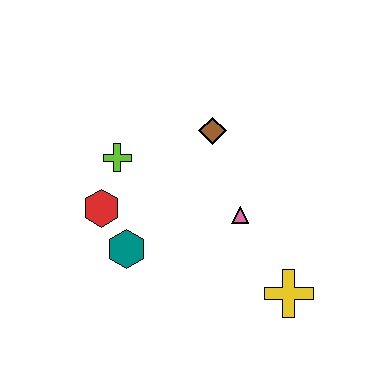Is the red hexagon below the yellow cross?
No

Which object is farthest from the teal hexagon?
The yellow cross is farthest from the teal hexagon.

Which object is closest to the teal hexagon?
The red hexagon is closest to the teal hexagon.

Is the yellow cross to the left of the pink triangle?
No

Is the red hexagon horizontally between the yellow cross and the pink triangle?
No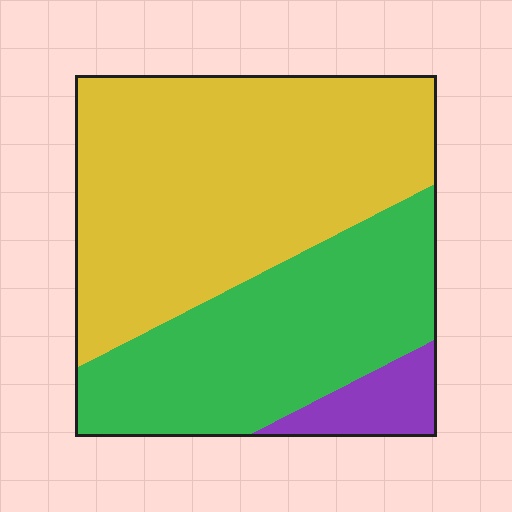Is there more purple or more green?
Green.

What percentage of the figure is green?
Green covers around 35% of the figure.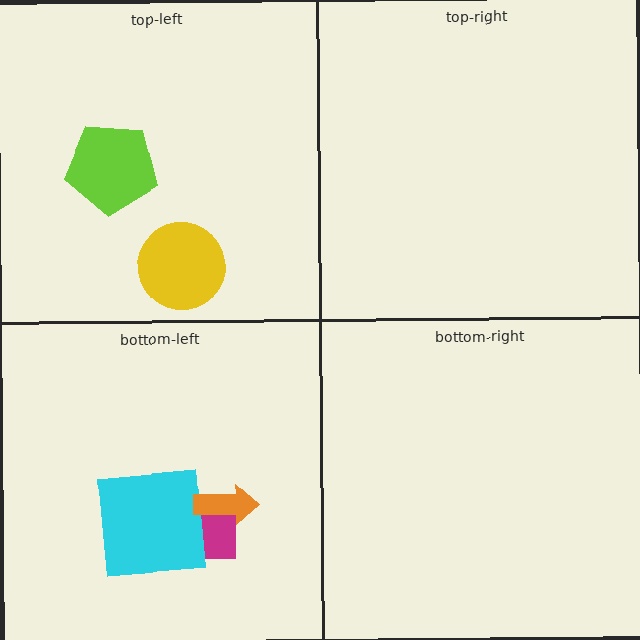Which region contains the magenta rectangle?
The bottom-left region.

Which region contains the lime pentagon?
The top-left region.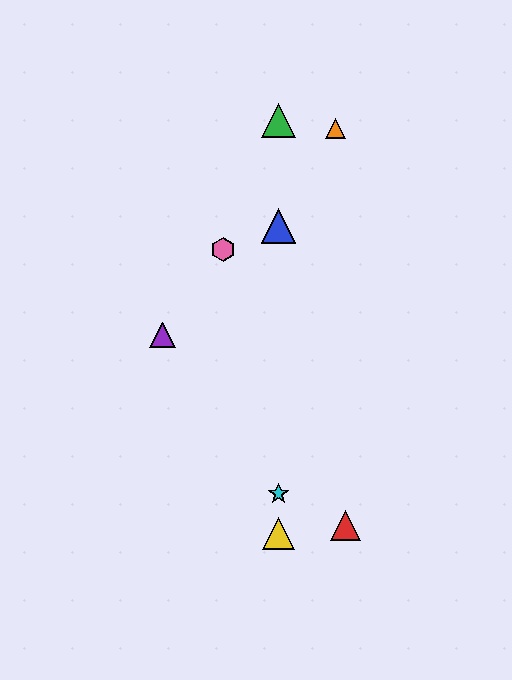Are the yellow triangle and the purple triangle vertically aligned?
No, the yellow triangle is at x≈279 and the purple triangle is at x≈163.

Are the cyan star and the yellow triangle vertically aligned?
Yes, both are at x≈279.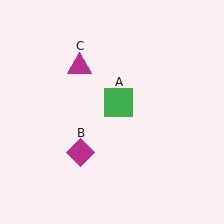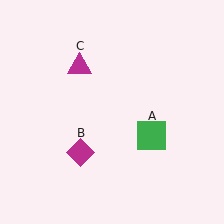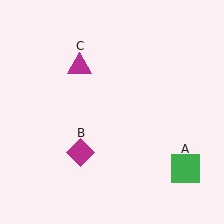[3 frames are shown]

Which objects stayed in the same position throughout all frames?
Magenta diamond (object B) and magenta triangle (object C) remained stationary.